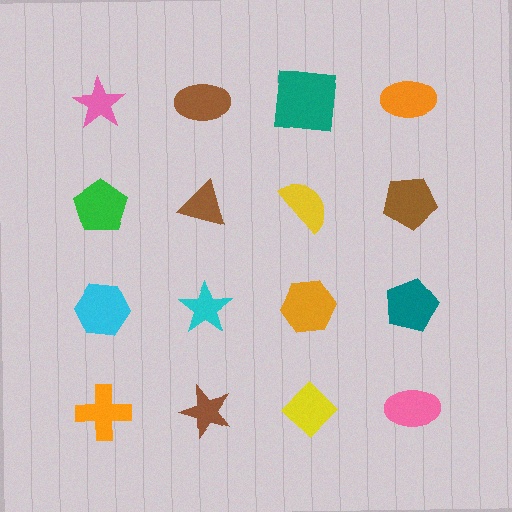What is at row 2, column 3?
A yellow semicircle.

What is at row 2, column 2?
A brown triangle.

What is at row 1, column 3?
A teal square.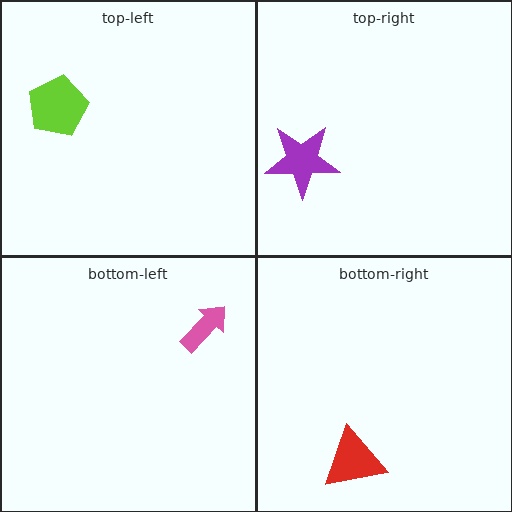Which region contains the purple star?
The top-right region.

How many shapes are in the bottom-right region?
1.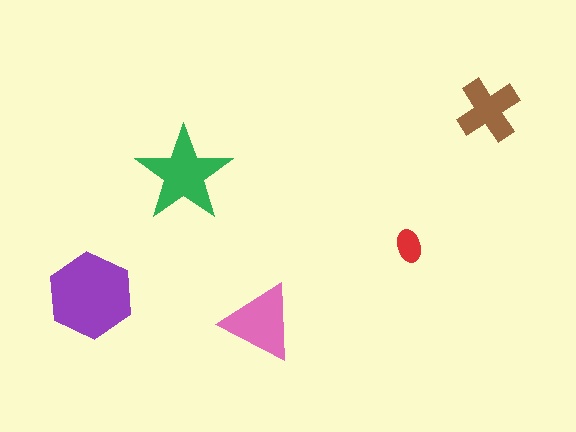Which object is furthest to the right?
The brown cross is rightmost.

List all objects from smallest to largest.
The red ellipse, the brown cross, the pink triangle, the green star, the purple hexagon.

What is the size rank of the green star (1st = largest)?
2nd.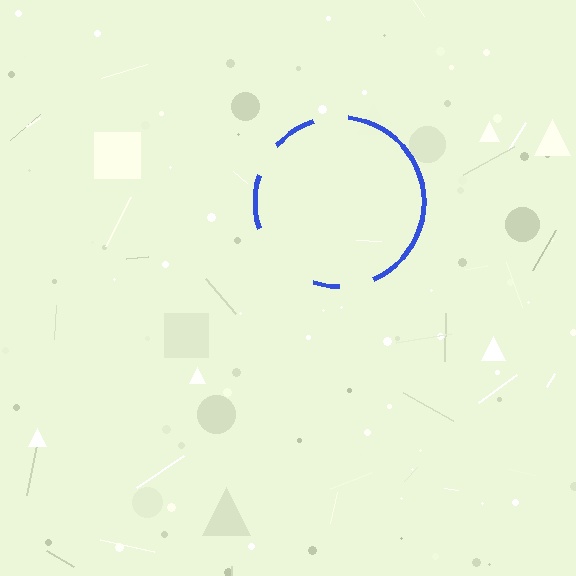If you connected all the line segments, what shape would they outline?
They would outline a circle.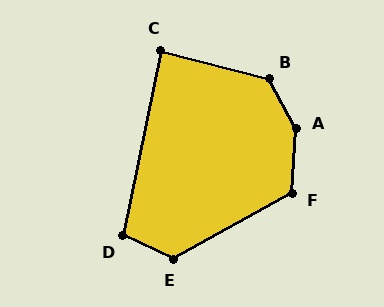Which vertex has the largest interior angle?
A, at approximately 147 degrees.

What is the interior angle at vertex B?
Approximately 133 degrees (obtuse).